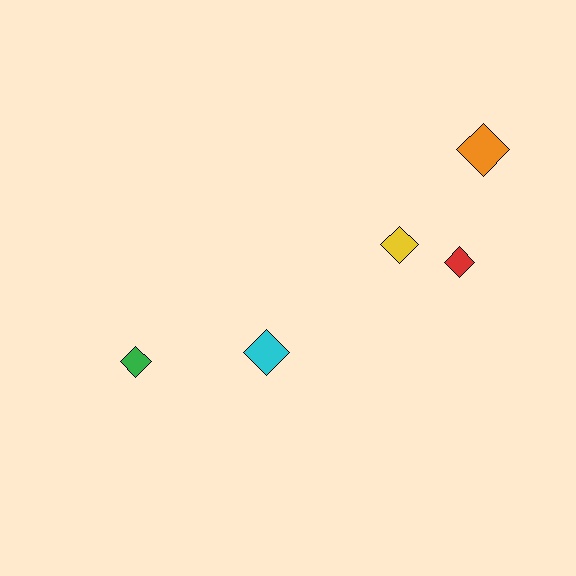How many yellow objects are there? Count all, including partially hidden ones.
There is 1 yellow object.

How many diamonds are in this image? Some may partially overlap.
There are 5 diamonds.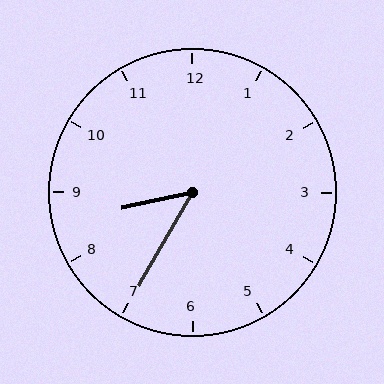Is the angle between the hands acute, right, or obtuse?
It is acute.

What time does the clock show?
8:35.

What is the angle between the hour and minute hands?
Approximately 48 degrees.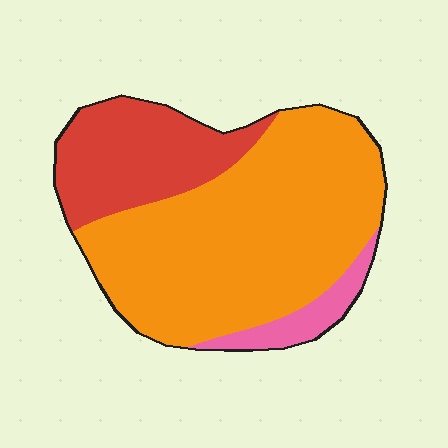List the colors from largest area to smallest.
From largest to smallest: orange, red, pink.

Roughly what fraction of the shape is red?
Red takes up between a quarter and a half of the shape.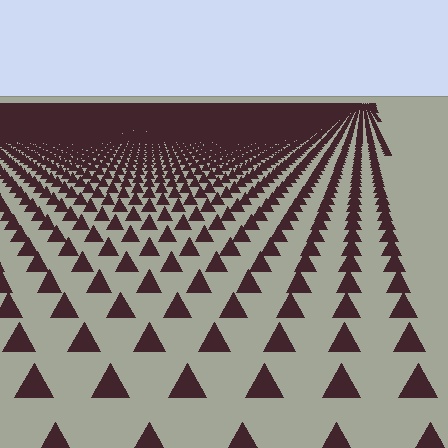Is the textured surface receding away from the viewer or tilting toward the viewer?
The surface is receding away from the viewer. Texture elements get smaller and denser toward the top.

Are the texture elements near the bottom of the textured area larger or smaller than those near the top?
Larger. Near the bottom, elements are closer to the viewer and appear at a bigger on-screen size.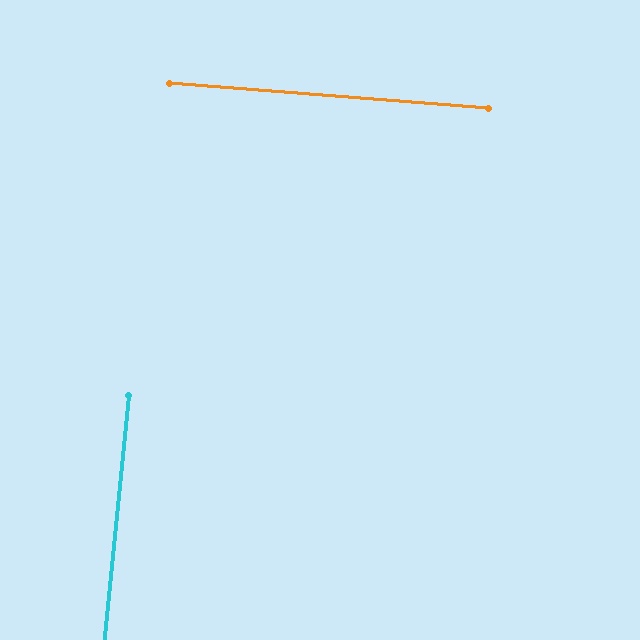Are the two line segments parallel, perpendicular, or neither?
Perpendicular — they meet at approximately 89°.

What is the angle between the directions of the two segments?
Approximately 89 degrees.